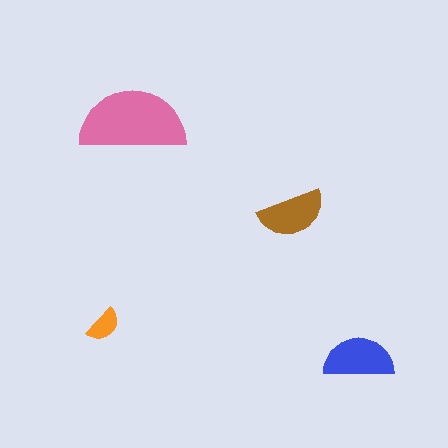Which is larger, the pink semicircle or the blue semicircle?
The pink one.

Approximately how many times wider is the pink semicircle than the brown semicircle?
About 1.5 times wider.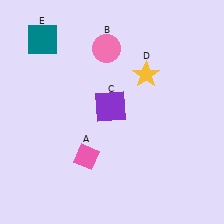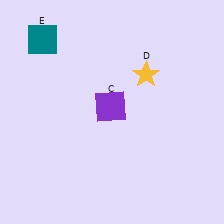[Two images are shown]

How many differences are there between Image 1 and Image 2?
There are 2 differences between the two images.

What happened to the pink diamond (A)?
The pink diamond (A) was removed in Image 2. It was in the bottom-left area of Image 1.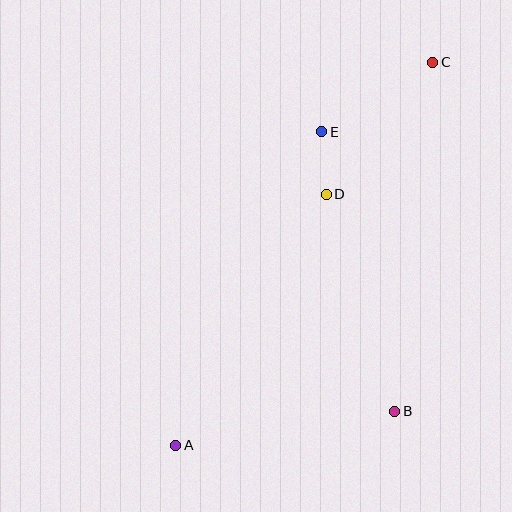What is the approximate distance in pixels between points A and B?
The distance between A and B is approximately 222 pixels.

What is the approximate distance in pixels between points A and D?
The distance between A and D is approximately 293 pixels.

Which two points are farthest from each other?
Points A and C are farthest from each other.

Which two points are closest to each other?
Points D and E are closest to each other.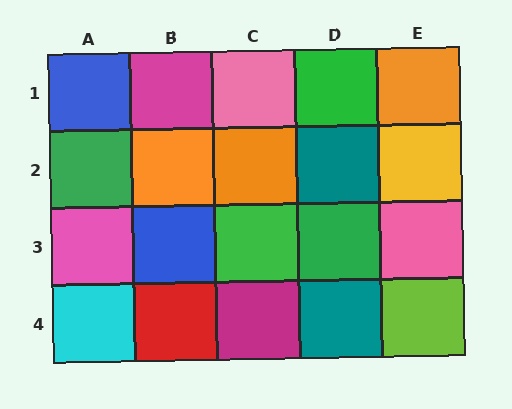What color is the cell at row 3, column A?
Pink.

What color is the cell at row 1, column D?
Green.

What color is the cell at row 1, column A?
Blue.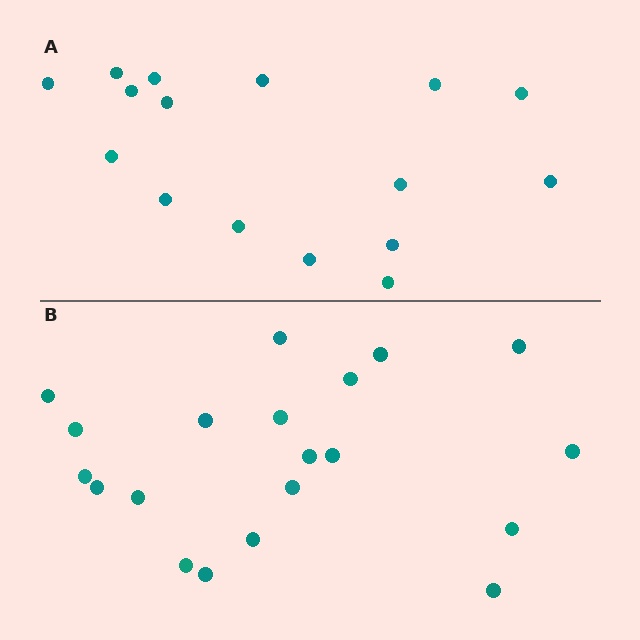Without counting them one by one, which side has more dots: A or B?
Region B (the bottom region) has more dots.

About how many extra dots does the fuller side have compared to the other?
Region B has about 4 more dots than region A.